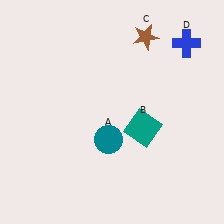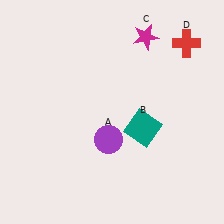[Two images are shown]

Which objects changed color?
A changed from teal to purple. C changed from brown to magenta. D changed from blue to red.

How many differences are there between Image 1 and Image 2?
There are 3 differences between the two images.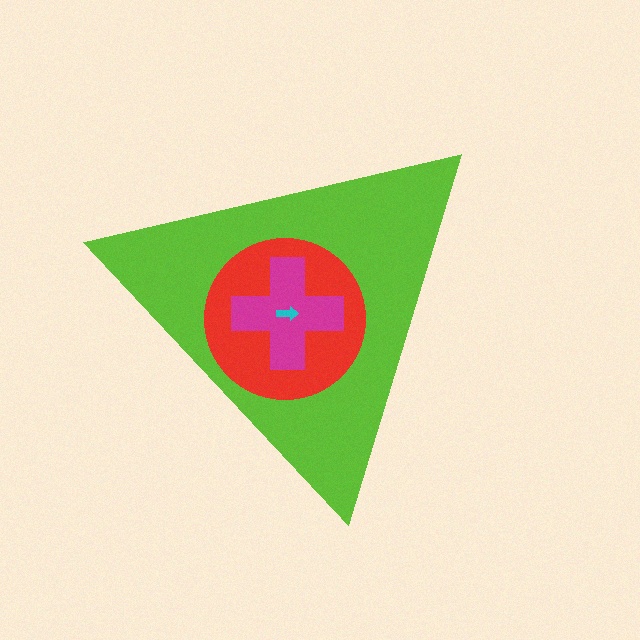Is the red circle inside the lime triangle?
Yes.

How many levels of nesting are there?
4.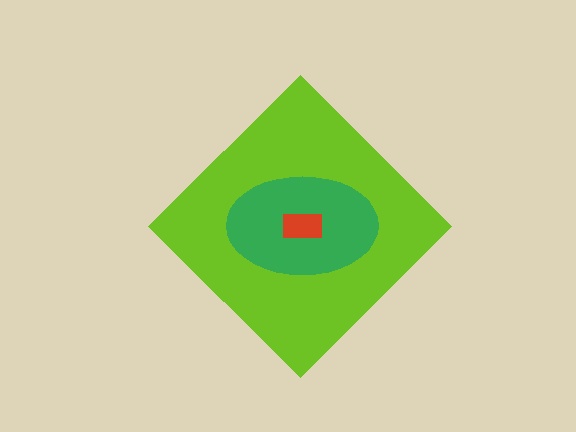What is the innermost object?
The red rectangle.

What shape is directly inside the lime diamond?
The green ellipse.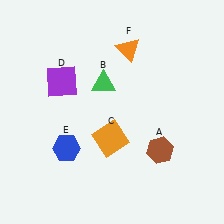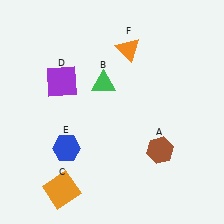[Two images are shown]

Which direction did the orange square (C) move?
The orange square (C) moved down.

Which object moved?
The orange square (C) moved down.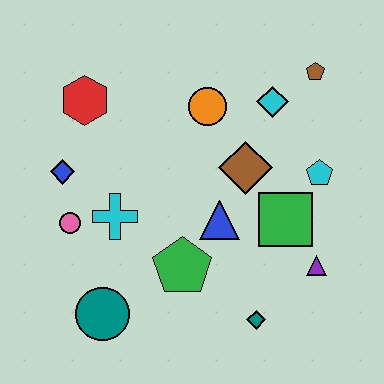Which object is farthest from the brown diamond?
The teal circle is farthest from the brown diamond.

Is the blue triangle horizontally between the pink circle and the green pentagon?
No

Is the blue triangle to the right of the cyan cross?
Yes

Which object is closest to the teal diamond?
The purple triangle is closest to the teal diamond.